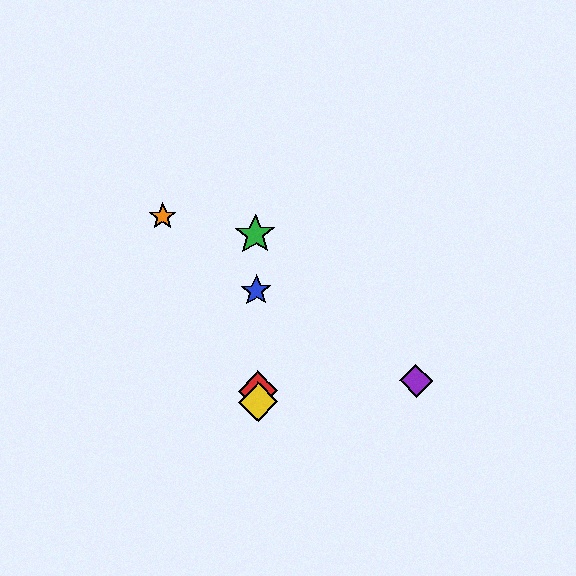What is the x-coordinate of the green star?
The green star is at x≈255.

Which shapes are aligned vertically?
The red diamond, the blue star, the green star, the yellow diamond are aligned vertically.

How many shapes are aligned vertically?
4 shapes (the red diamond, the blue star, the green star, the yellow diamond) are aligned vertically.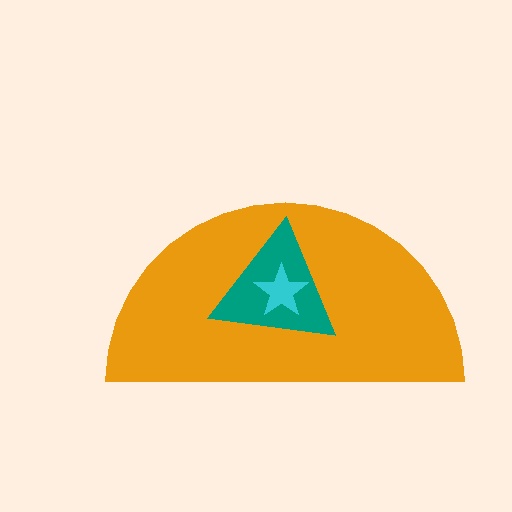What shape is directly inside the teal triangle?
The cyan star.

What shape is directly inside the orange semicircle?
The teal triangle.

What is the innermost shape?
The cyan star.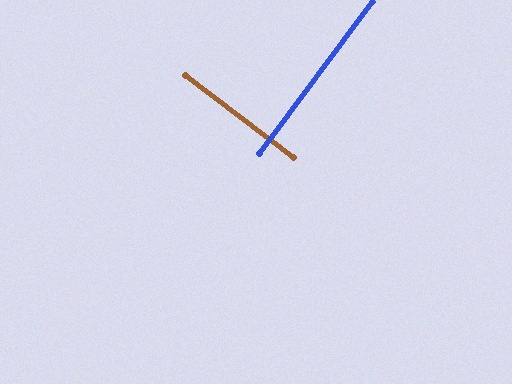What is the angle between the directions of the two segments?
Approximately 89 degrees.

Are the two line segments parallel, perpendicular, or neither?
Perpendicular — they meet at approximately 89°.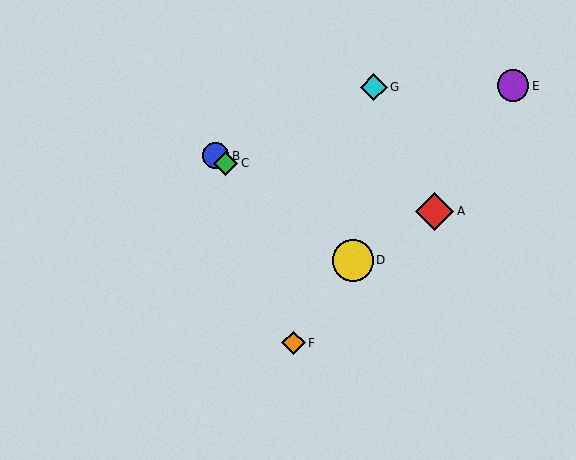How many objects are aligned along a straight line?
3 objects (B, C, D) are aligned along a straight line.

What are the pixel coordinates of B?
Object B is at (216, 155).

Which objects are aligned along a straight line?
Objects B, C, D are aligned along a straight line.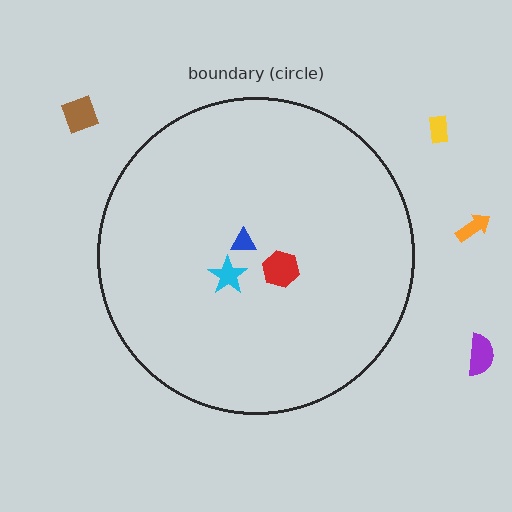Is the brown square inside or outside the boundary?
Outside.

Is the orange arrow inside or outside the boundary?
Outside.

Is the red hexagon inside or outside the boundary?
Inside.